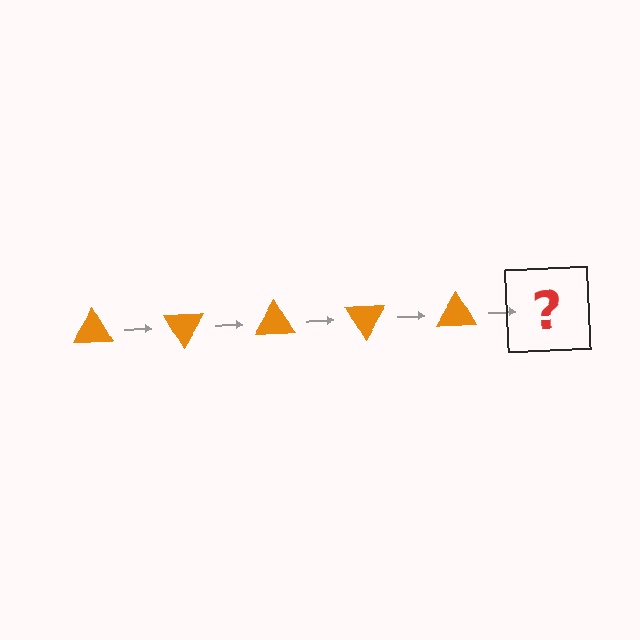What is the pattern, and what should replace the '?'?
The pattern is that the triangle rotates 60 degrees each step. The '?' should be an orange triangle rotated 300 degrees.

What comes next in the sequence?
The next element should be an orange triangle rotated 300 degrees.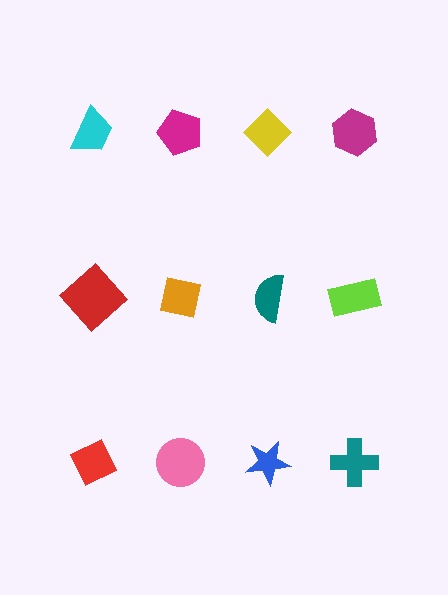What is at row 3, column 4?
A teal cross.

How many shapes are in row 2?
4 shapes.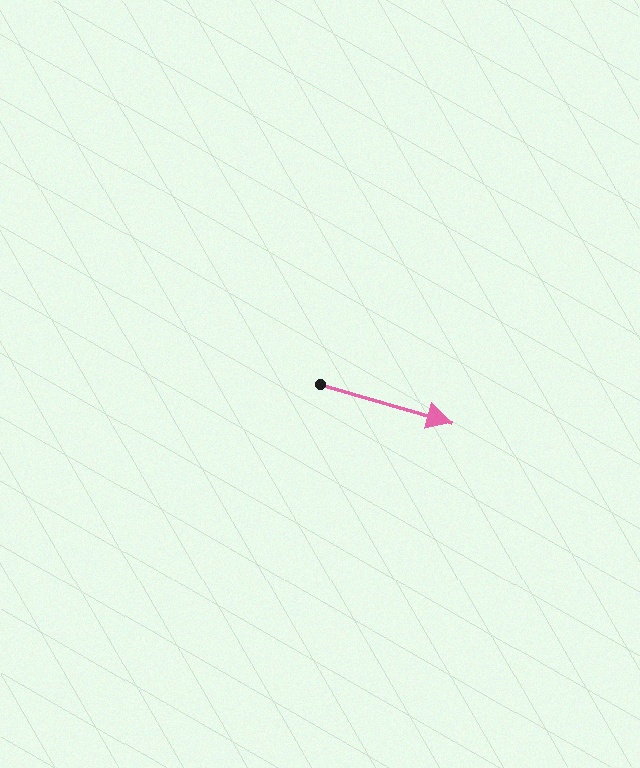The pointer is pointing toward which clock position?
Roughly 4 o'clock.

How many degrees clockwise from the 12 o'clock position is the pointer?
Approximately 106 degrees.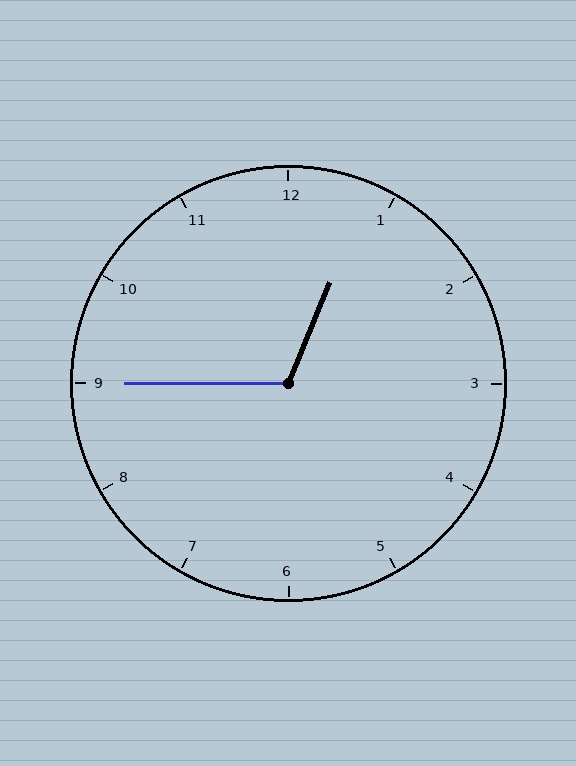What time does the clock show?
12:45.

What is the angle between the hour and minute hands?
Approximately 112 degrees.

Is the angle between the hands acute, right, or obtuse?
It is obtuse.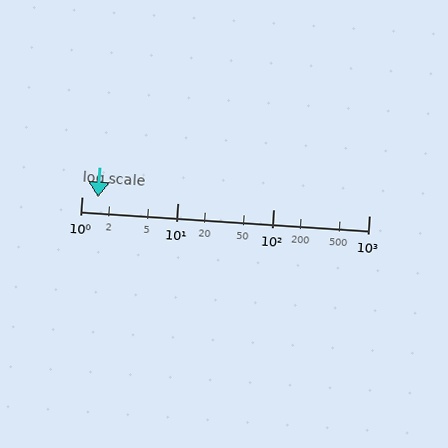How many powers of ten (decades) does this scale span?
The scale spans 3 decades, from 1 to 1000.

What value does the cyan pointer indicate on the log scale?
The pointer indicates approximately 1.5.